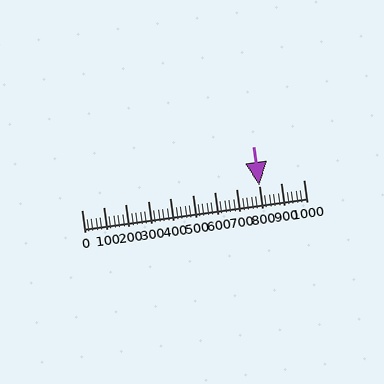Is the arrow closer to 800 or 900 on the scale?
The arrow is closer to 800.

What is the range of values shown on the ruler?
The ruler shows values from 0 to 1000.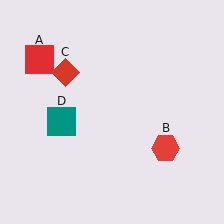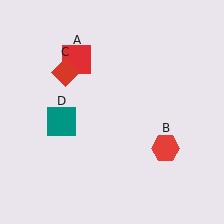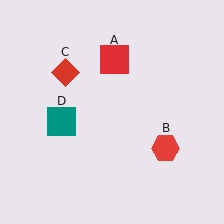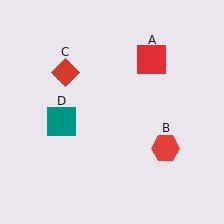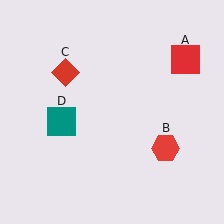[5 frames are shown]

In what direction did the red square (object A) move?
The red square (object A) moved right.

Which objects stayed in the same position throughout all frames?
Red hexagon (object B) and red diamond (object C) and teal square (object D) remained stationary.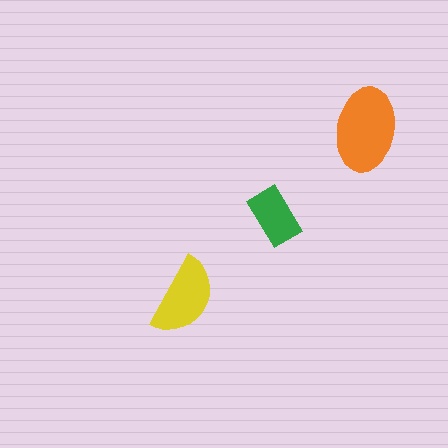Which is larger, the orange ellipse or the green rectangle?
The orange ellipse.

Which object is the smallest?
The green rectangle.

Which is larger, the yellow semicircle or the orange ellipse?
The orange ellipse.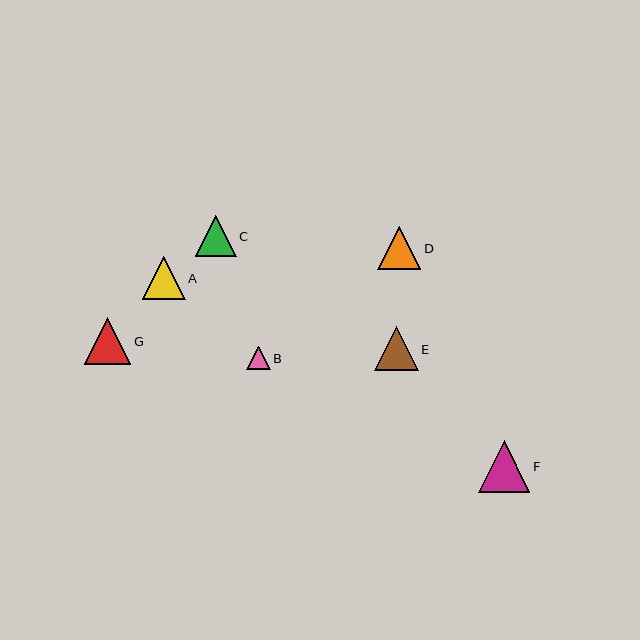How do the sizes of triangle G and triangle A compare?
Triangle G and triangle A are approximately the same size.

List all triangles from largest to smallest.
From largest to smallest: F, G, E, D, A, C, B.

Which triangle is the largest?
Triangle F is the largest with a size of approximately 52 pixels.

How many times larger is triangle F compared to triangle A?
Triangle F is approximately 1.2 times the size of triangle A.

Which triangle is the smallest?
Triangle B is the smallest with a size of approximately 24 pixels.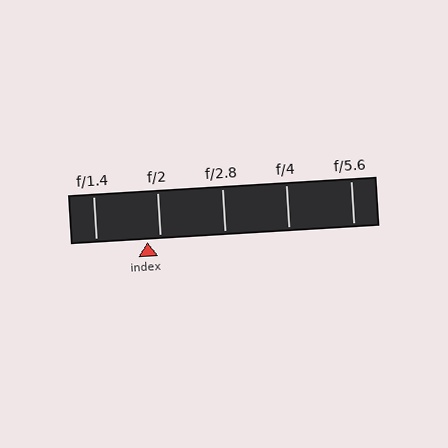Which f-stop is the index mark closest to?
The index mark is closest to f/2.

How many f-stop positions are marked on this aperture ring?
There are 5 f-stop positions marked.